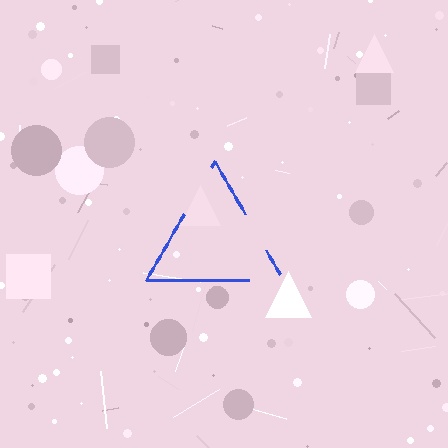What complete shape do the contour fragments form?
The contour fragments form a triangle.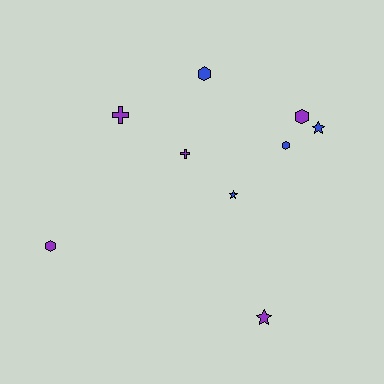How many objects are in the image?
There are 9 objects.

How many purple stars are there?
There is 1 purple star.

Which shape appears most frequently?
Hexagon, with 4 objects.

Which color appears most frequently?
Purple, with 5 objects.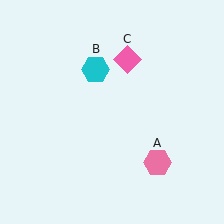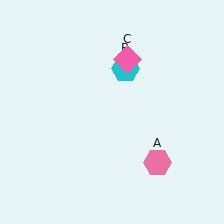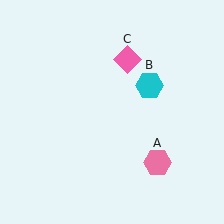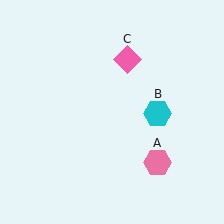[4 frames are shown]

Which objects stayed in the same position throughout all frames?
Pink hexagon (object A) and pink diamond (object C) remained stationary.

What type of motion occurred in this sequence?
The cyan hexagon (object B) rotated clockwise around the center of the scene.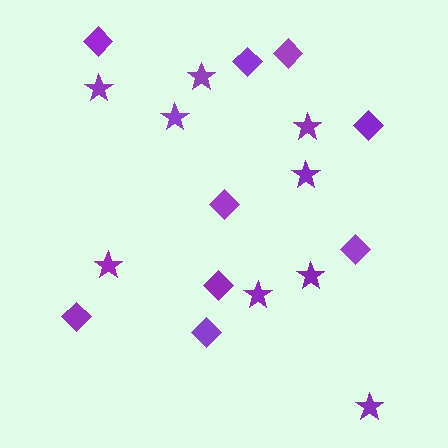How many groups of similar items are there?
There are 2 groups: one group of stars (9) and one group of diamonds (9).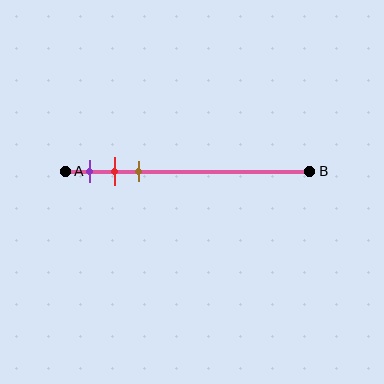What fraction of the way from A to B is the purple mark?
The purple mark is approximately 10% (0.1) of the way from A to B.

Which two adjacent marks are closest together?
The red and brown marks are the closest adjacent pair.